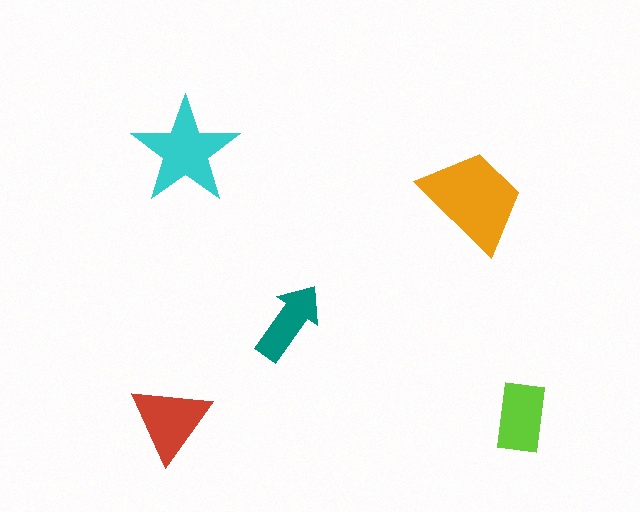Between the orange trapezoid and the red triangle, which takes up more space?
The orange trapezoid.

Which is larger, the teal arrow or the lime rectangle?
The lime rectangle.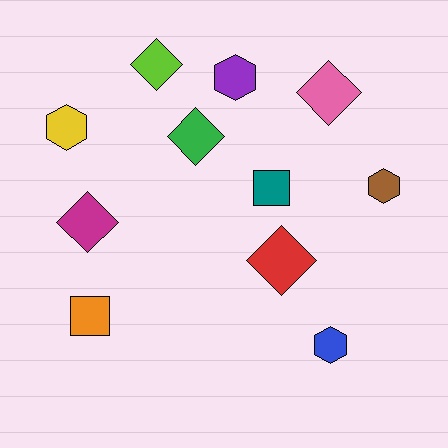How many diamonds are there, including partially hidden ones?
There are 5 diamonds.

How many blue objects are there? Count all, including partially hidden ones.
There is 1 blue object.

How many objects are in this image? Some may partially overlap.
There are 11 objects.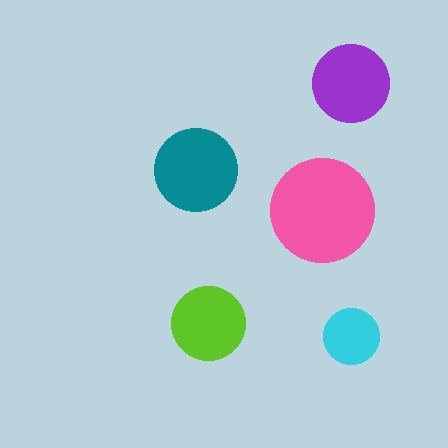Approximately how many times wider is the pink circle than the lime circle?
About 1.5 times wider.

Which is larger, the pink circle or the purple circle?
The pink one.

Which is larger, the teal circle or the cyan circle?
The teal one.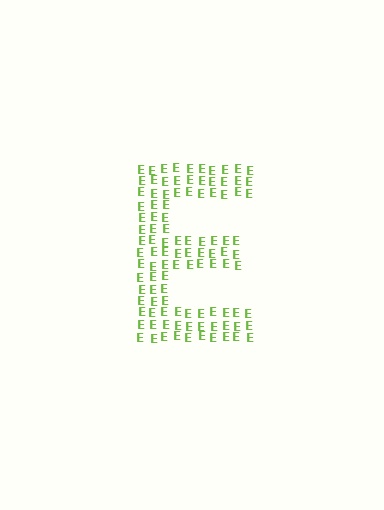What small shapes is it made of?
It is made of small letter E's.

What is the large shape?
The large shape is the letter E.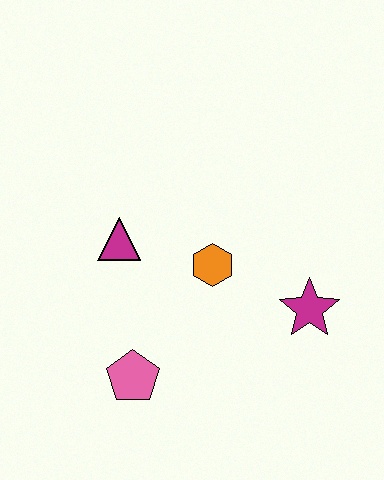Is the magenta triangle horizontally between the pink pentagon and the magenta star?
No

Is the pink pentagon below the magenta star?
Yes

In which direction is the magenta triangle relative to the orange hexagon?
The magenta triangle is to the left of the orange hexagon.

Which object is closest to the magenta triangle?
The orange hexagon is closest to the magenta triangle.